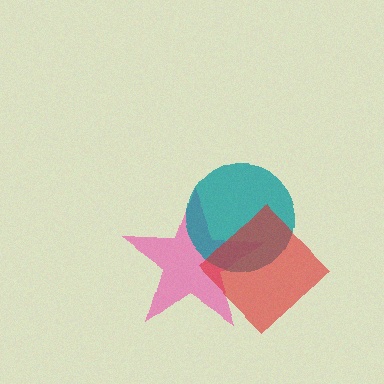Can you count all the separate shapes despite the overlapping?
Yes, there are 3 separate shapes.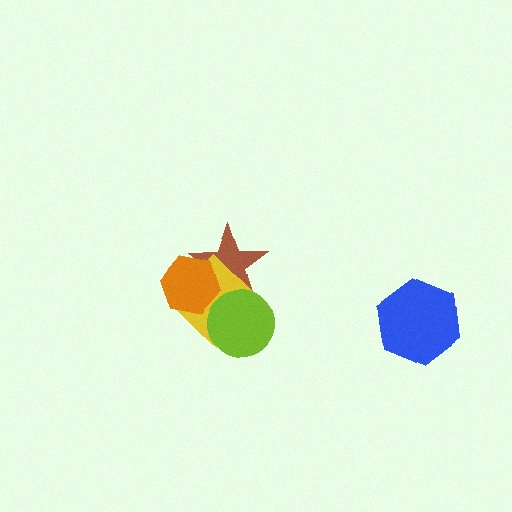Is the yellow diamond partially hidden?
Yes, it is partially covered by another shape.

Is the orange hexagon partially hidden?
No, no other shape covers it.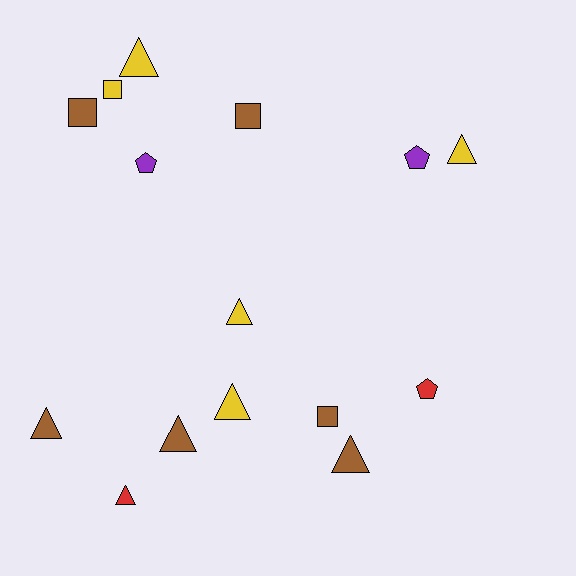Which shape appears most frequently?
Triangle, with 8 objects.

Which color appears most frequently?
Brown, with 6 objects.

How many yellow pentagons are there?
There are no yellow pentagons.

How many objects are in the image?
There are 15 objects.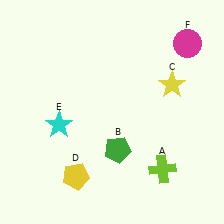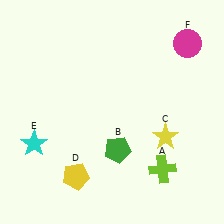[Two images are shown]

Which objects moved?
The objects that moved are: the yellow star (C), the cyan star (E).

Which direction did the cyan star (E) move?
The cyan star (E) moved left.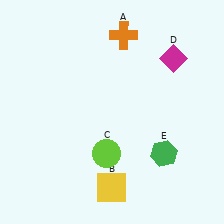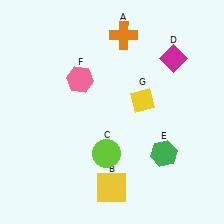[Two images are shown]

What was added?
A pink hexagon (F), a yellow diamond (G) were added in Image 2.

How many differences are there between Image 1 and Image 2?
There are 2 differences between the two images.